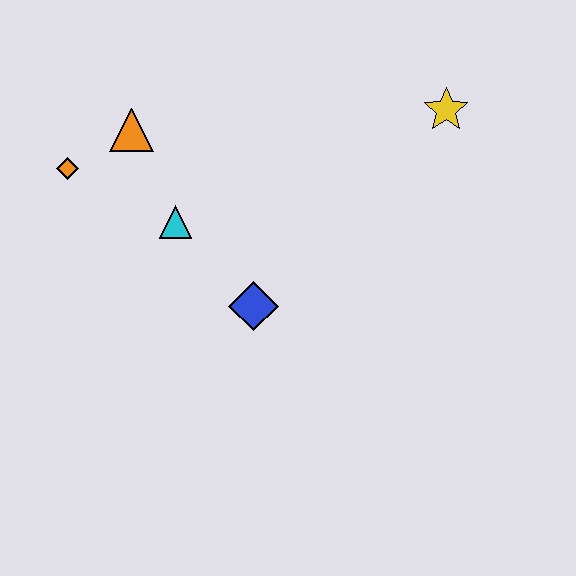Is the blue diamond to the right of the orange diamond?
Yes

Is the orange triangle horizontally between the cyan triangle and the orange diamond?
Yes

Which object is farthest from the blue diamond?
The yellow star is farthest from the blue diamond.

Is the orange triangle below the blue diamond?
No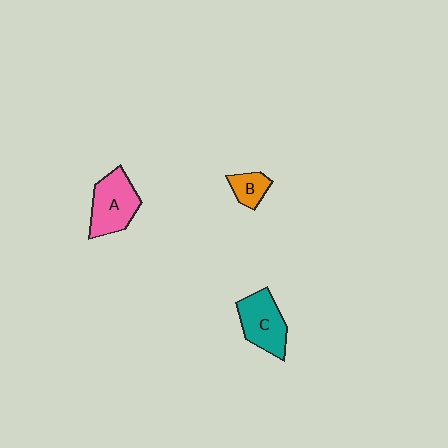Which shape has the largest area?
Shape A (pink).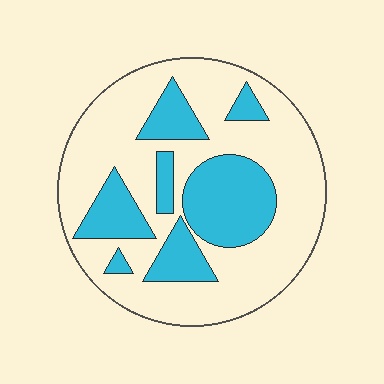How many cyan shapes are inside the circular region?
7.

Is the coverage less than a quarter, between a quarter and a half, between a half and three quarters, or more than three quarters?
Between a quarter and a half.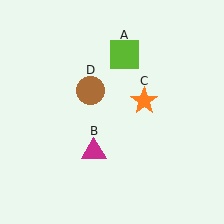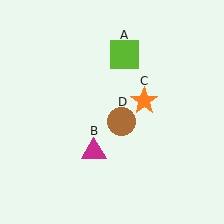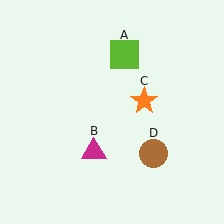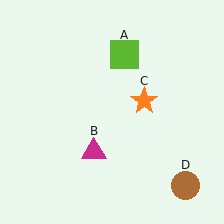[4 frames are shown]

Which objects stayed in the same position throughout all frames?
Lime square (object A) and magenta triangle (object B) and orange star (object C) remained stationary.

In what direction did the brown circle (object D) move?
The brown circle (object D) moved down and to the right.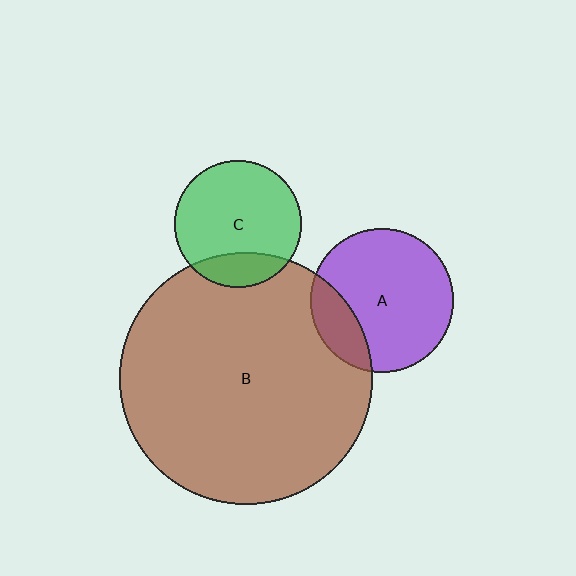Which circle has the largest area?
Circle B (brown).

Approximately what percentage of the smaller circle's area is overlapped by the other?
Approximately 20%.